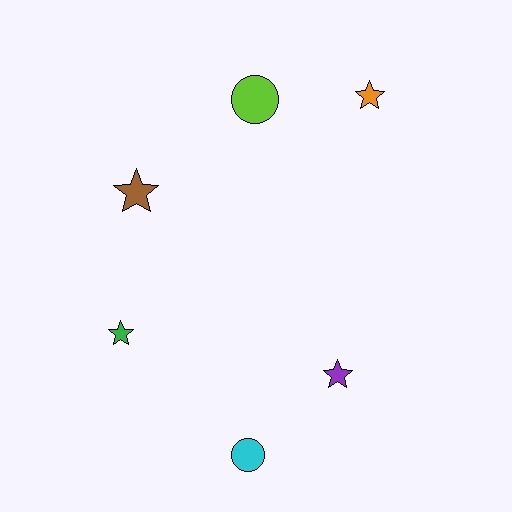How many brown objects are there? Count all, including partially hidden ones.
There is 1 brown object.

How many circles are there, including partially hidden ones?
There are 2 circles.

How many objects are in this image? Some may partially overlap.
There are 6 objects.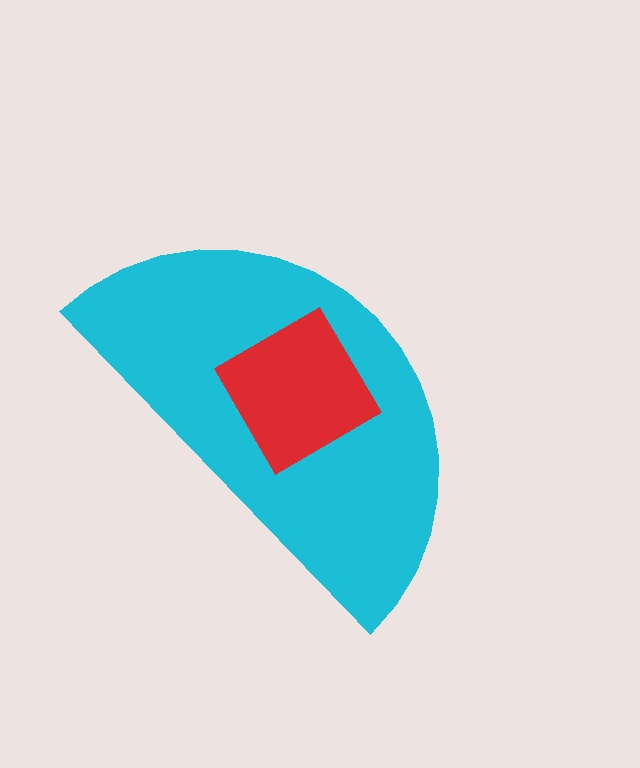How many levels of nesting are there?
2.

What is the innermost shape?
The red diamond.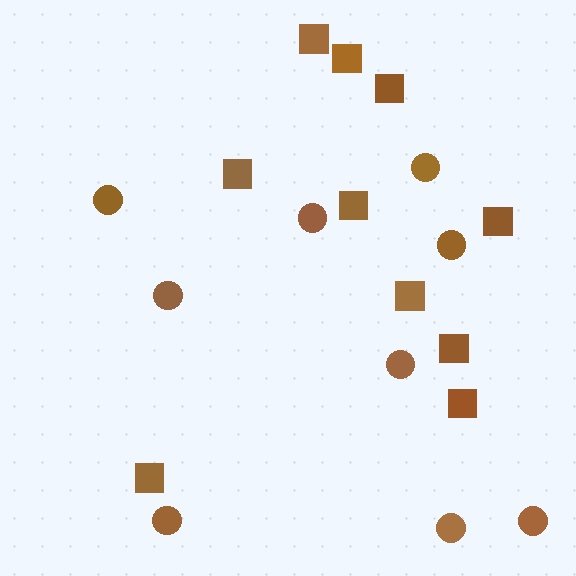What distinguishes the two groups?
There are 2 groups: one group of squares (10) and one group of circles (9).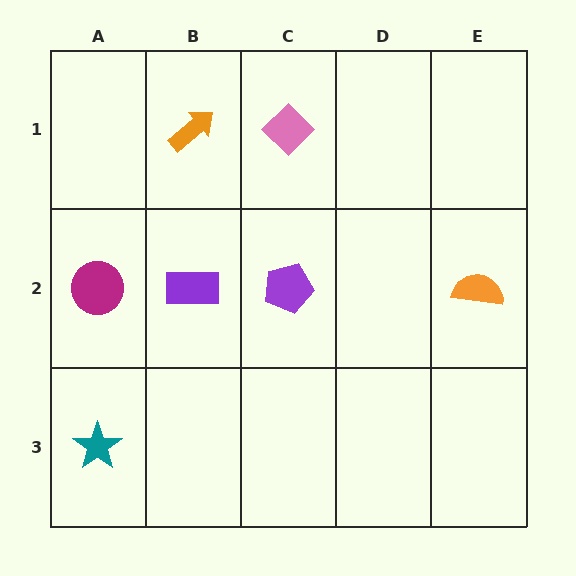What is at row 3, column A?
A teal star.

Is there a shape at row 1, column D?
No, that cell is empty.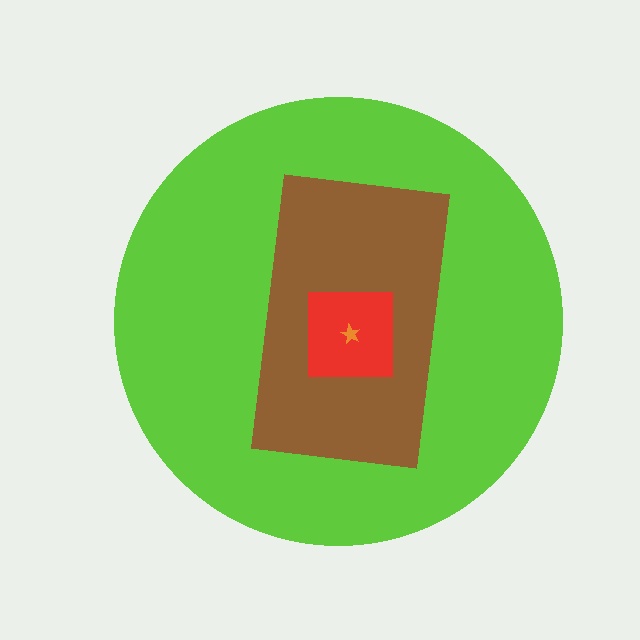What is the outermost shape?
The lime circle.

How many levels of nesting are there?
4.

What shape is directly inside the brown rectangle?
The red square.